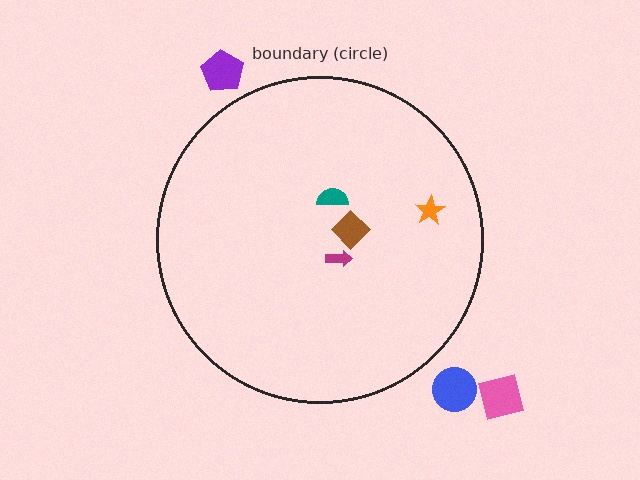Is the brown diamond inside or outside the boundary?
Inside.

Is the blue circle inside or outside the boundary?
Outside.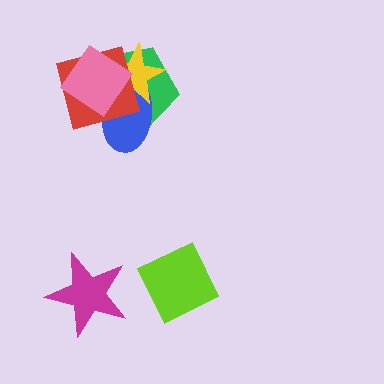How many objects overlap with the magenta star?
0 objects overlap with the magenta star.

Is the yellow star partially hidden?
Yes, it is partially covered by another shape.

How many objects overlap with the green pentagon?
4 objects overlap with the green pentagon.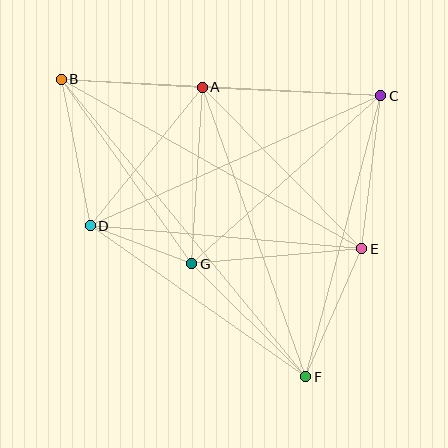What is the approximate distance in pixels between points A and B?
The distance between A and B is approximately 141 pixels.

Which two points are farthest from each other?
Points B and F are farthest from each other.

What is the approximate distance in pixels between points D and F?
The distance between D and F is approximately 263 pixels.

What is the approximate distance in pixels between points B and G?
The distance between B and G is approximately 226 pixels.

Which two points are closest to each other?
Points D and G are closest to each other.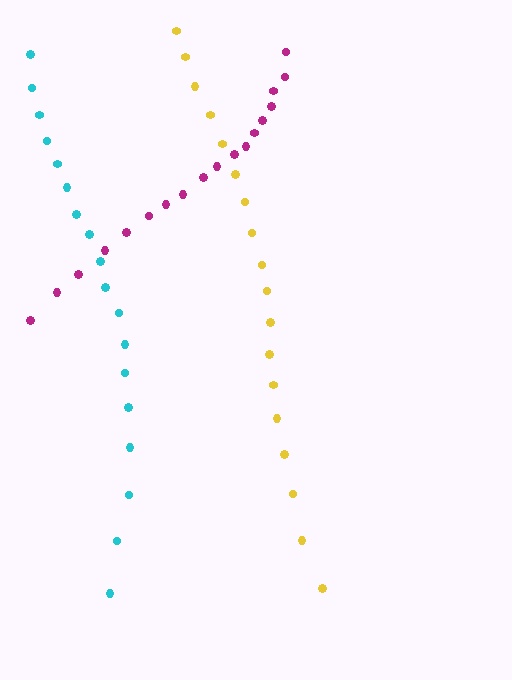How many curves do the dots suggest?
There are 3 distinct paths.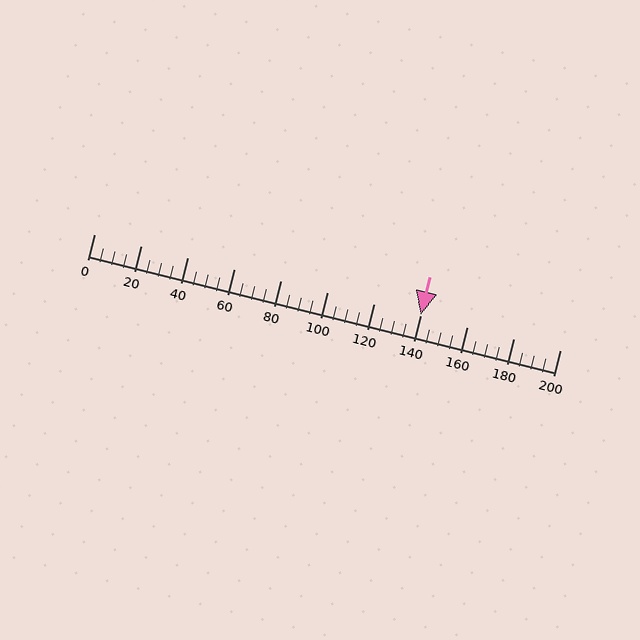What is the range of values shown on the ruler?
The ruler shows values from 0 to 200.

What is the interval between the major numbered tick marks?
The major tick marks are spaced 20 units apart.